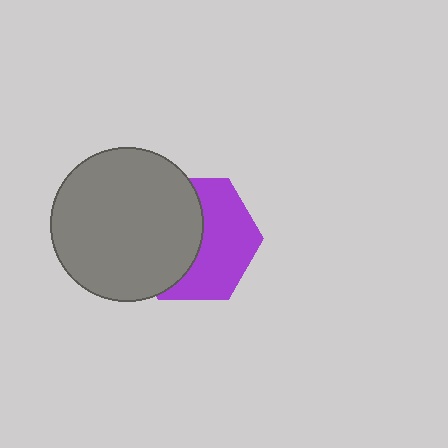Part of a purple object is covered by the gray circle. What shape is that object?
It is a hexagon.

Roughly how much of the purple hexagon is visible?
About half of it is visible (roughly 51%).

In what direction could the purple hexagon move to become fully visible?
The purple hexagon could move right. That would shift it out from behind the gray circle entirely.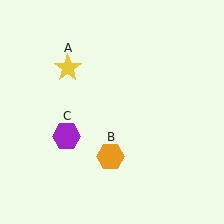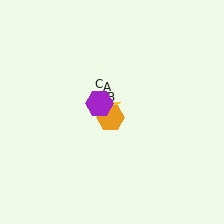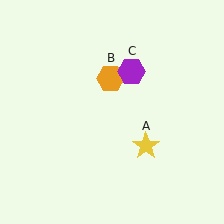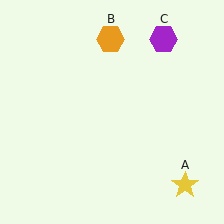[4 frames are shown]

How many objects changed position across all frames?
3 objects changed position: yellow star (object A), orange hexagon (object B), purple hexagon (object C).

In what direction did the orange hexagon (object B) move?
The orange hexagon (object B) moved up.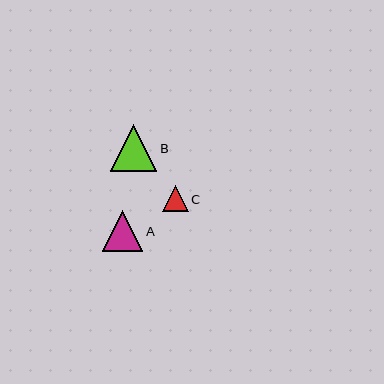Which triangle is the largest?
Triangle B is the largest with a size of approximately 47 pixels.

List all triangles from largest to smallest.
From largest to smallest: B, A, C.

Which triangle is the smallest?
Triangle C is the smallest with a size of approximately 26 pixels.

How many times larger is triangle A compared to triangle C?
Triangle A is approximately 1.6 times the size of triangle C.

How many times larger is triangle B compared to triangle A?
Triangle B is approximately 1.2 times the size of triangle A.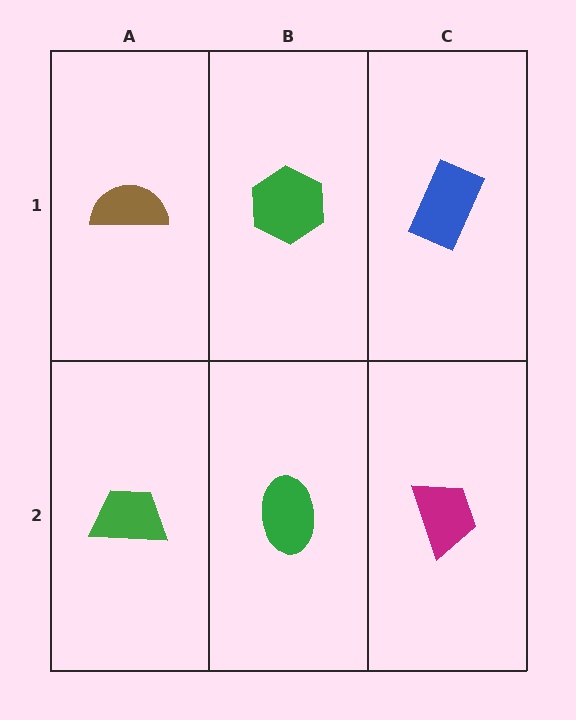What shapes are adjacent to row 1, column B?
A green ellipse (row 2, column B), a brown semicircle (row 1, column A), a blue rectangle (row 1, column C).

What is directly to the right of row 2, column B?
A magenta trapezoid.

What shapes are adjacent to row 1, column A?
A green trapezoid (row 2, column A), a green hexagon (row 1, column B).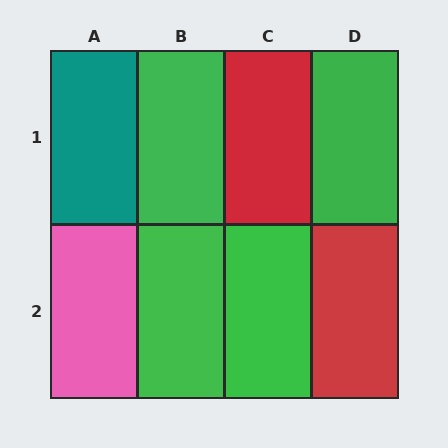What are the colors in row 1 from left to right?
Teal, green, red, green.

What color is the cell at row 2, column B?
Green.